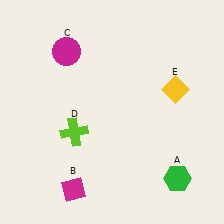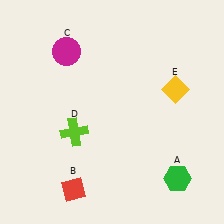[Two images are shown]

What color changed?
The diamond (B) changed from magenta in Image 1 to red in Image 2.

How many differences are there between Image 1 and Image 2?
There is 1 difference between the two images.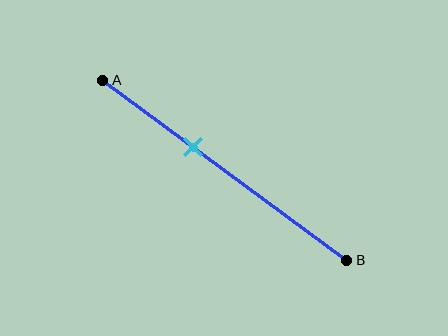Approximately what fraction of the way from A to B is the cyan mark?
The cyan mark is approximately 35% of the way from A to B.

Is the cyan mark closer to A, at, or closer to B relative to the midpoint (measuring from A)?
The cyan mark is closer to point A than the midpoint of segment AB.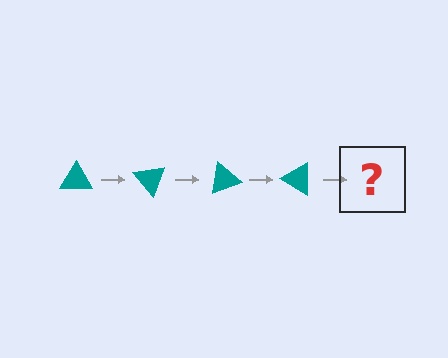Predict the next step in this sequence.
The next step is a teal triangle rotated 200 degrees.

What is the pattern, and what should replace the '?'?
The pattern is that the triangle rotates 50 degrees each step. The '?' should be a teal triangle rotated 200 degrees.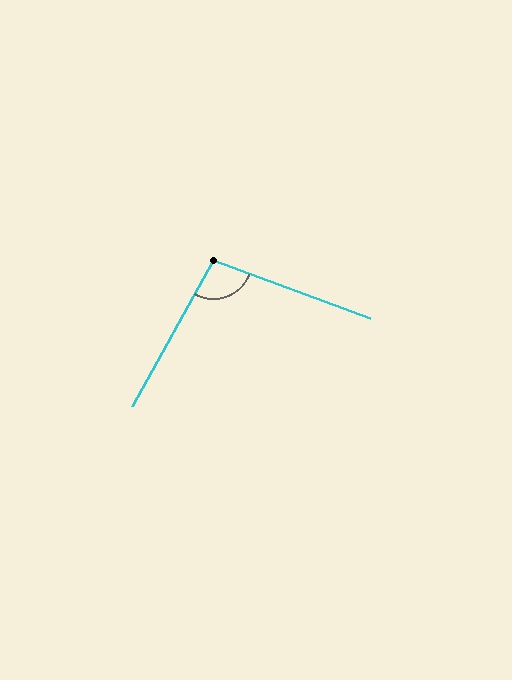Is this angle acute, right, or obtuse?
It is obtuse.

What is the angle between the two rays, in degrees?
Approximately 99 degrees.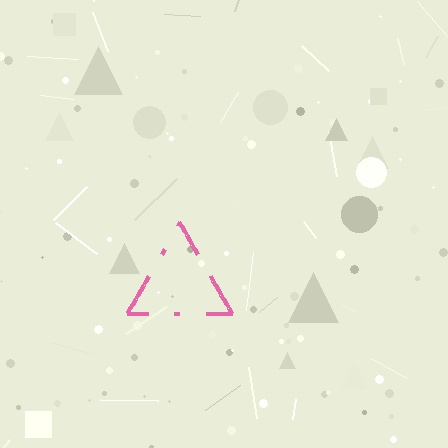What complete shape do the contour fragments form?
The contour fragments form a triangle.